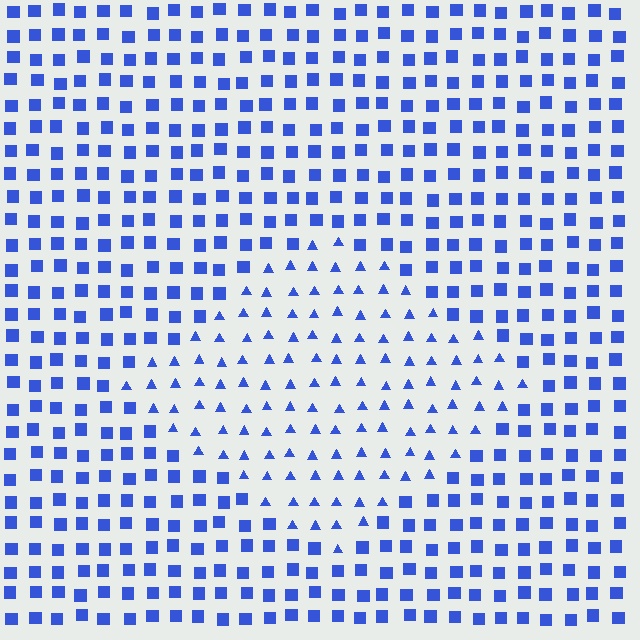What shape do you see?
I see a diamond.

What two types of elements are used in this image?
The image uses triangles inside the diamond region and squares outside it.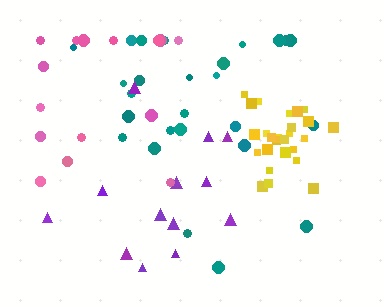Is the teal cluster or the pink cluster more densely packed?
Teal.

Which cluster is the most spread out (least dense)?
Pink.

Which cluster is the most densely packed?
Yellow.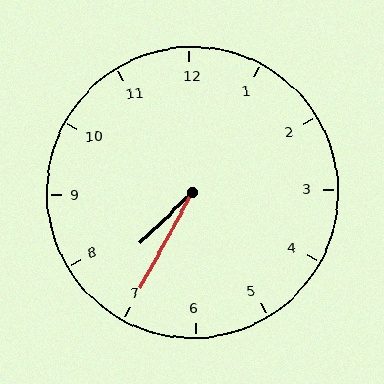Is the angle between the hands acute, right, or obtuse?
It is acute.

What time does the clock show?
7:35.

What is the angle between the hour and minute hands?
Approximately 18 degrees.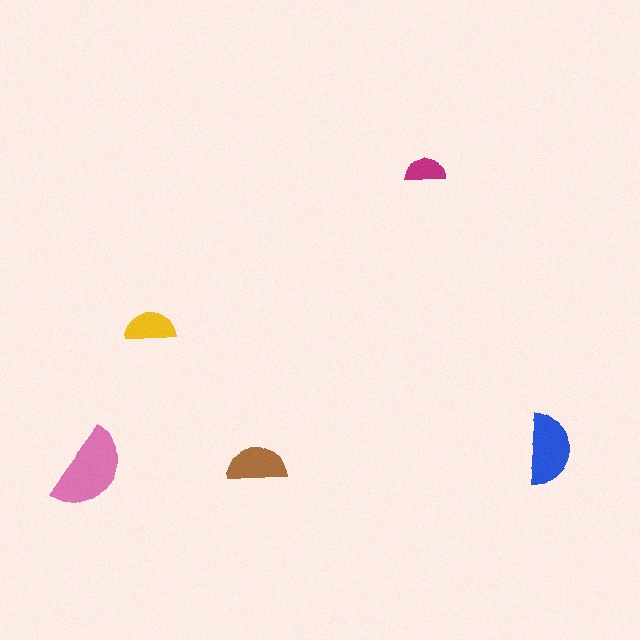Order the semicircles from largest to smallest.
the pink one, the blue one, the brown one, the yellow one, the magenta one.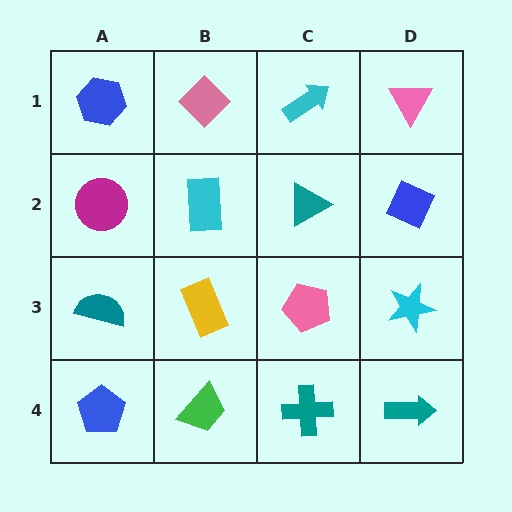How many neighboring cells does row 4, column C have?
3.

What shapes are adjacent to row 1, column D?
A blue diamond (row 2, column D), a cyan arrow (row 1, column C).